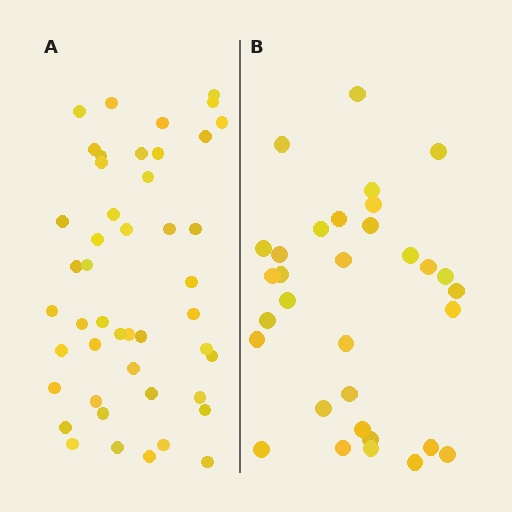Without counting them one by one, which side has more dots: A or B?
Region A (the left region) has more dots.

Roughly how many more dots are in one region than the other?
Region A has approximately 15 more dots than region B.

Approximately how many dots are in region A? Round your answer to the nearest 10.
About 50 dots. (The exact count is 46, which rounds to 50.)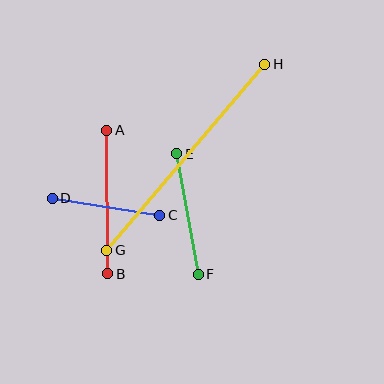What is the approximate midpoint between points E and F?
The midpoint is at approximately (187, 214) pixels.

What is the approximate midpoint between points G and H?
The midpoint is at approximately (186, 157) pixels.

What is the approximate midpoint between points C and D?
The midpoint is at approximately (106, 207) pixels.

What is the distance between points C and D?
The distance is approximately 109 pixels.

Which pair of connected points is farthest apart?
Points G and H are farthest apart.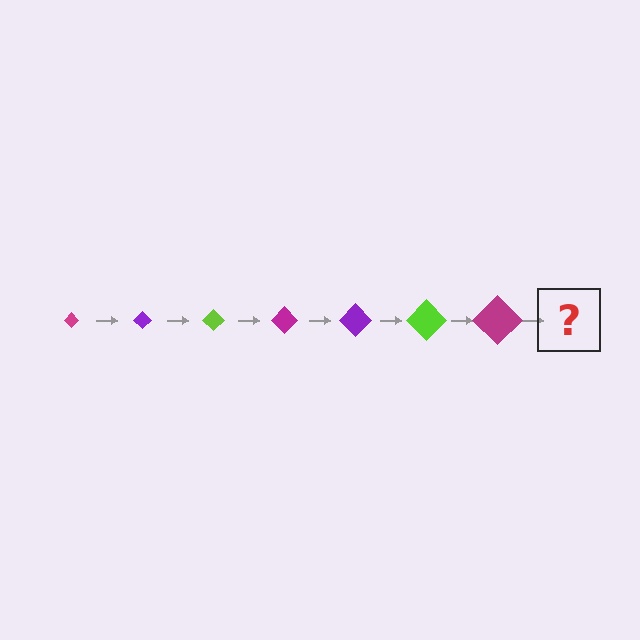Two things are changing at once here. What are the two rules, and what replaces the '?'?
The two rules are that the diamond grows larger each step and the color cycles through magenta, purple, and lime. The '?' should be a purple diamond, larger than the previous one.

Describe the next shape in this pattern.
It should be a purple diamond, larger than the previous one.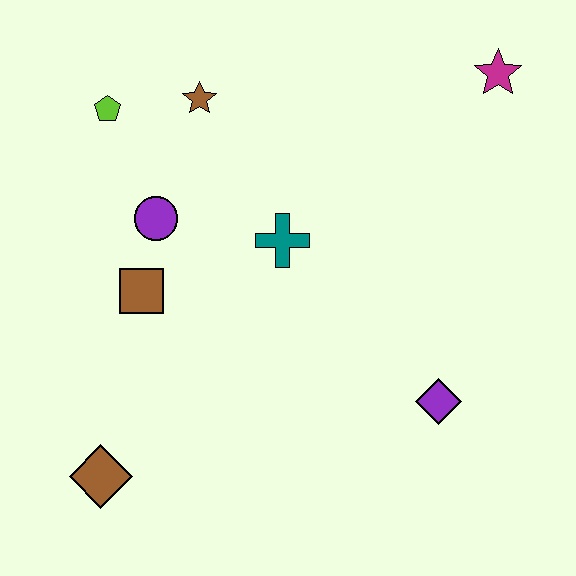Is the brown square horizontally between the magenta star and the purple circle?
No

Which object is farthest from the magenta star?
The brown diamond is farthest from the magenta star.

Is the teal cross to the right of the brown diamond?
Yes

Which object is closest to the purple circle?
The brown square is closest to the purple circle.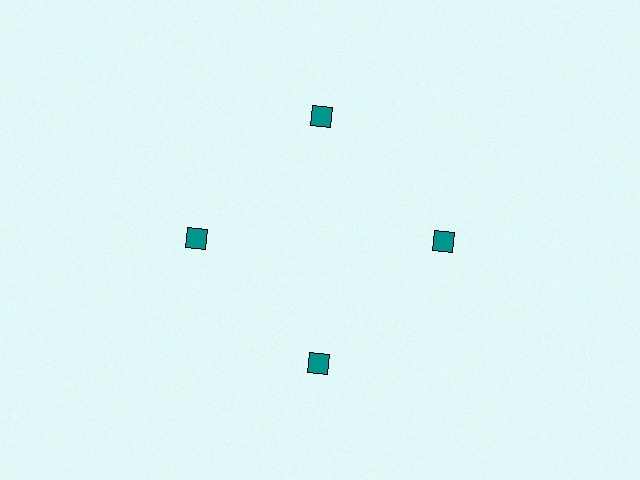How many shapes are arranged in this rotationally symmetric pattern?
There are 4 shapes, arranged in 4 groups of 1.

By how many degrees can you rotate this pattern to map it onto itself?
The pattern maps onto itself every 90 degrees of rotation.